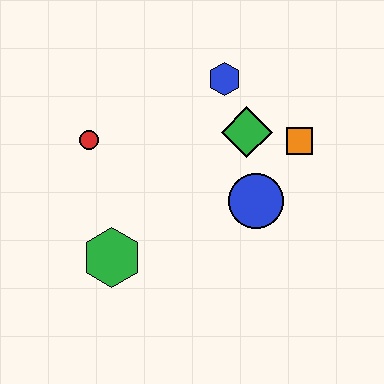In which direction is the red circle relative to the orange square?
The red circle is to the left of the orange square.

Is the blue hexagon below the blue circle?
No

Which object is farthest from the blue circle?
The red circle is farthest from the blue circle.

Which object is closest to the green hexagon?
The red circle is closest to the green hexagon.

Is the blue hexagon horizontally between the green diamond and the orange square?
No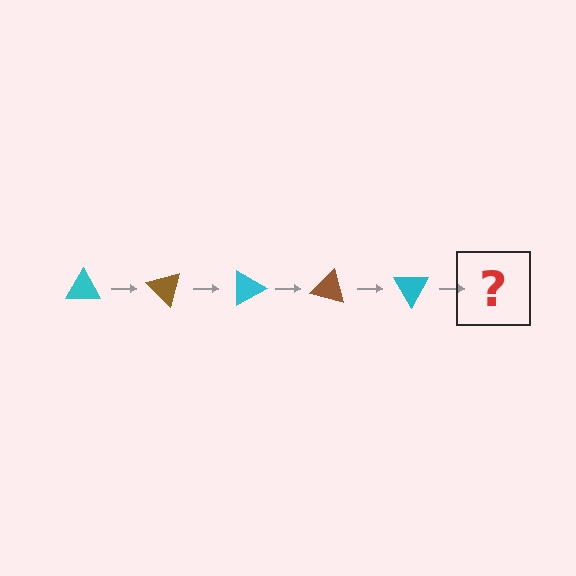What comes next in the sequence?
The next element should be a brown triangle, rotated 225 degrees from the start.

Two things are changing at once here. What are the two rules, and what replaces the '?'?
The two rules are that it rotates 45 degrees each step and the color cycles through cyan and brown. The '?' should be a brown triangle, rotated 225 degrees from the start.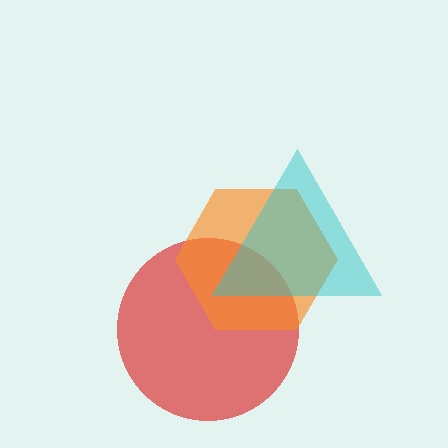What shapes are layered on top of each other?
The layered shapes are: a red circle, an orange hexagon, a cyan triangle.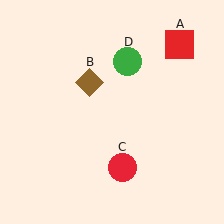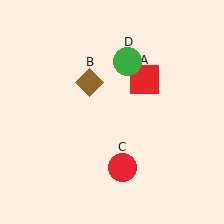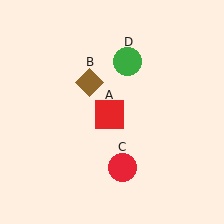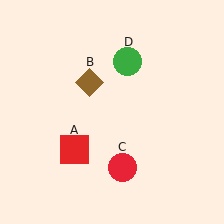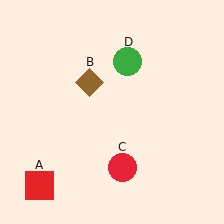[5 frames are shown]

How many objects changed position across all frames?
1 object changed position: red square (object A).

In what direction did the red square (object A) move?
The red square (object A) moved down and to the left.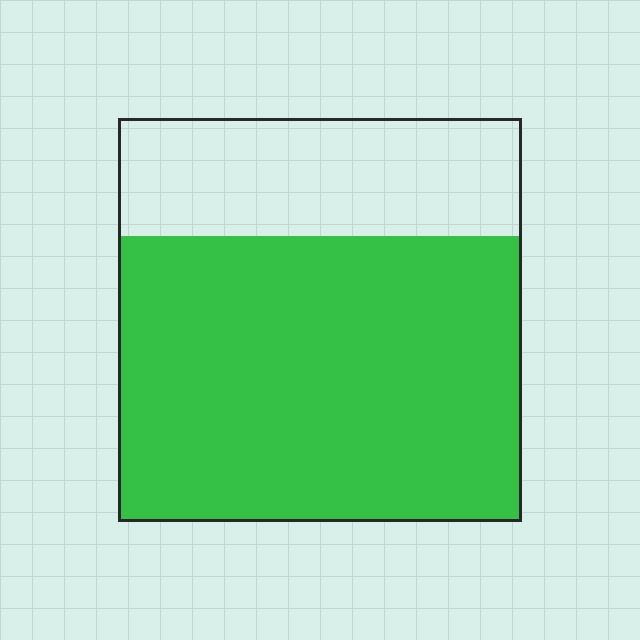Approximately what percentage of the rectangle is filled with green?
Approximately 70%.